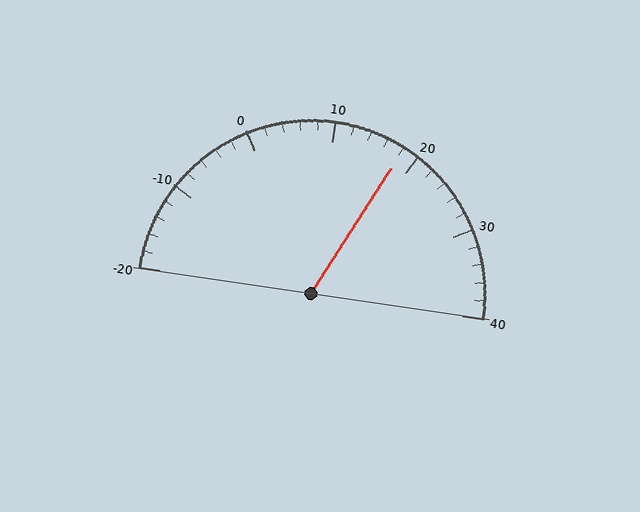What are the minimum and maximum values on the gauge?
The gauge ranges from -20 to 40.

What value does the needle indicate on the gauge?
The needle indicates approximately 18.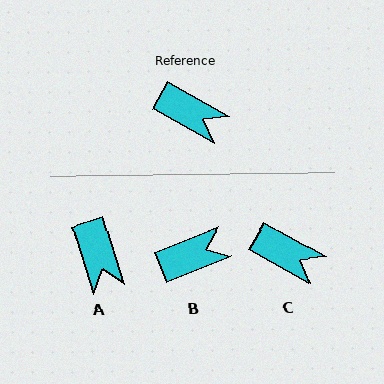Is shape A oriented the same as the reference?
No, it is off by about 43 degrees.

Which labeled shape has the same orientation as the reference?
C.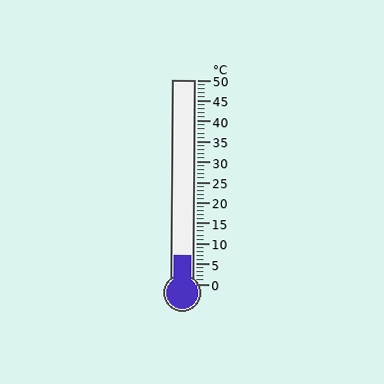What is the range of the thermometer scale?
The thermometer scale ranges from 0°C to 50°C.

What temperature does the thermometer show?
The thermometer shows approximately 7°C.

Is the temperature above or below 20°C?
The temperature is below 20°C.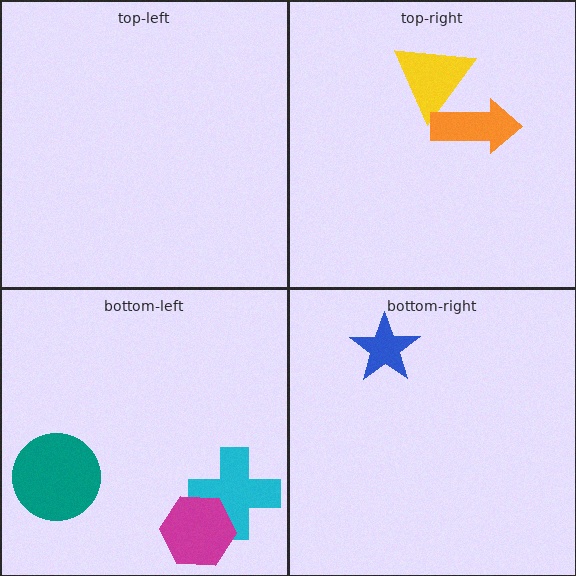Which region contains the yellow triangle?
The top-right region.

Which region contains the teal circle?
The bottom-left region.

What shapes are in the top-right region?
The yellow triangle, the orange arrow.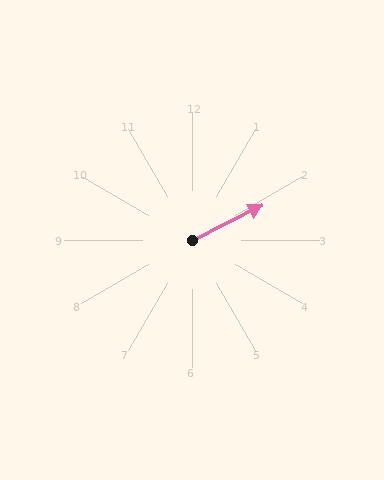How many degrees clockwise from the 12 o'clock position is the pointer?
Approximately 63 degrees.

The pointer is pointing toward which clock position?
Roughly 2 o'clock.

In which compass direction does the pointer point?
Northeast.